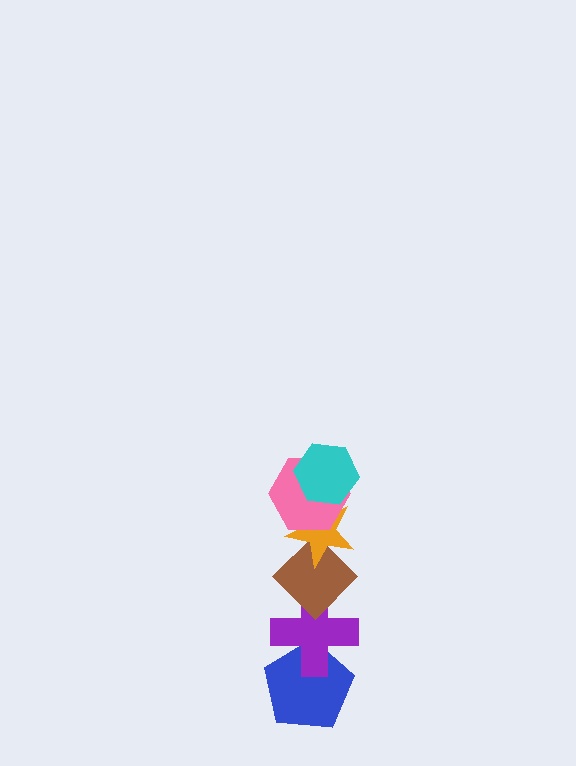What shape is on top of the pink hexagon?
The cyan hexagon is on top of the pink hexagon.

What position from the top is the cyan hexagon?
The cyan hexagon is 1st from the top.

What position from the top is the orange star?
The orange star is 3rd from the top.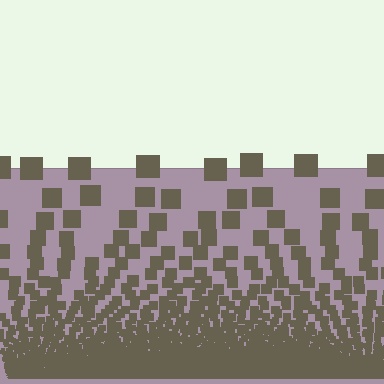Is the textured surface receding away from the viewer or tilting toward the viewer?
The surface appears to tilt toward the viewer. Texture elements get larger and sparser toward the top.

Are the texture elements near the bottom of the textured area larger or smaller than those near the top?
Smaller. The gradient is inverted — elements near the bottom are smaller and denser.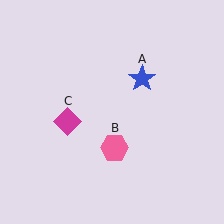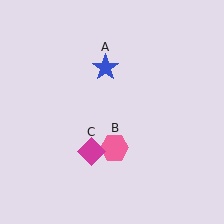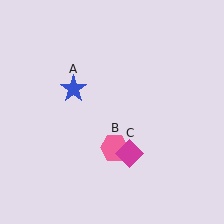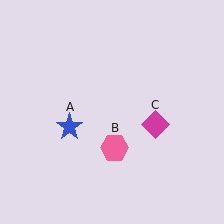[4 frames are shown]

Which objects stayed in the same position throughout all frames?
Pink hexagon (object B) remained stationary.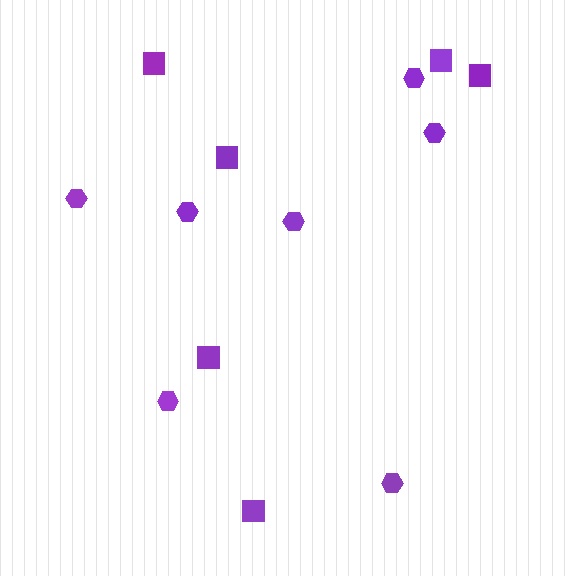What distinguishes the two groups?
There are 2 groups: one group of squares (6) and one group of hexagons (7).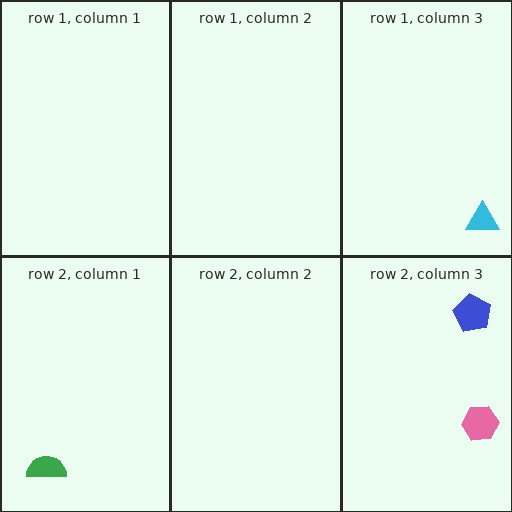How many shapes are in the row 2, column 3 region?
2.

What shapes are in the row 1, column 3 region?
The cyan triangle.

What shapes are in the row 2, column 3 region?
The blue pentagon, the pink hexagon.